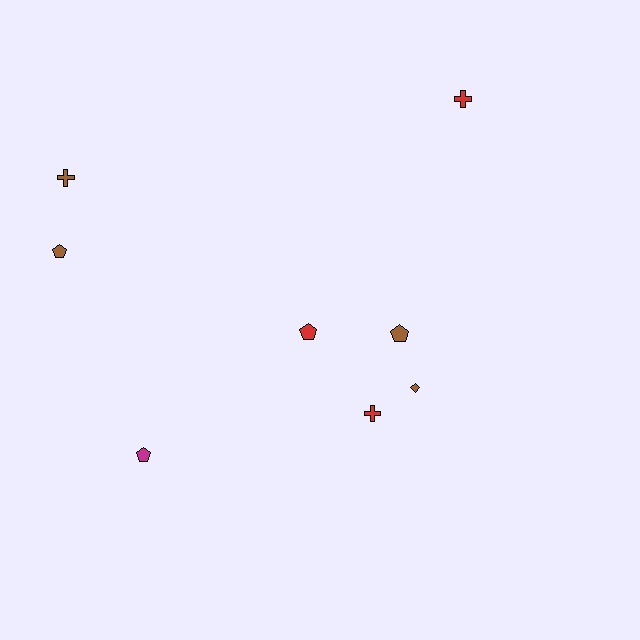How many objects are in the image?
There are 8 objects.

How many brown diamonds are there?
There is 1 brown diamond.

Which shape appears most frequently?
Pentagon, with 4 objects.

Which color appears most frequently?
Brown, with 4 objects.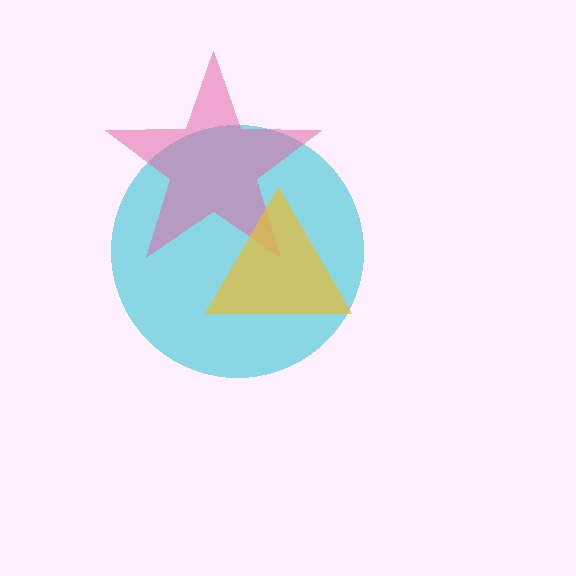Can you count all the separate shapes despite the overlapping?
Yes, there are 3 separate shapes.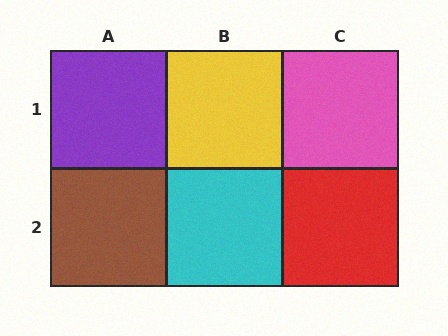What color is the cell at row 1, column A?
Purple.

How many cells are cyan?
1 cell is cyan.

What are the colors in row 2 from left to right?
Brown, cyan, red.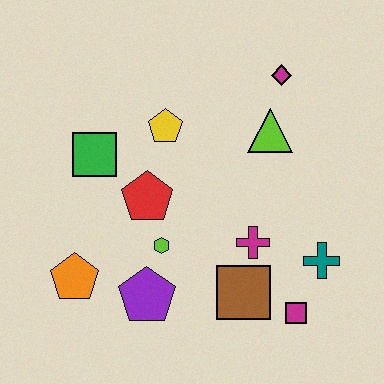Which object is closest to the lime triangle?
The magenta diamond is closest to the lime triangle.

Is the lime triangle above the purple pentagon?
Yes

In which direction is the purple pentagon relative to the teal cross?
The purple pentagon is to the left of the teal cross.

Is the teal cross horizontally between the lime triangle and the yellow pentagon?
No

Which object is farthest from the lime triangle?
The orange pentagon is farthest from the lime triangle.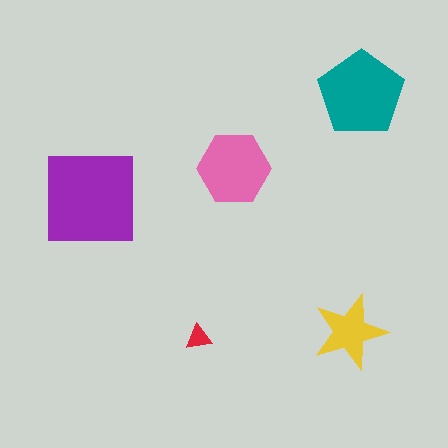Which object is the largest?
The purple square.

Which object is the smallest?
The red triangle.